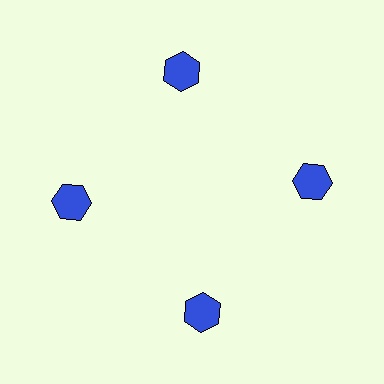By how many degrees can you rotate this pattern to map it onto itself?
The pattern maps onto itself every 90 degrees of rotation.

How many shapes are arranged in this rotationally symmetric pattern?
There are 4 shapes, arranged in 4 groups of 1.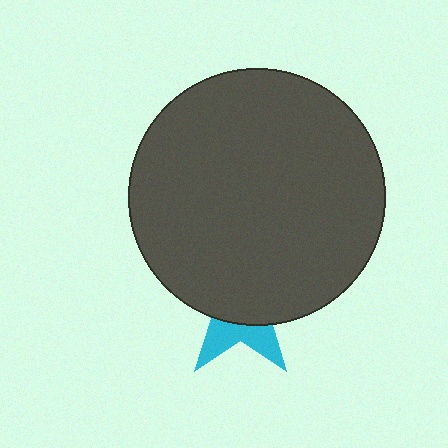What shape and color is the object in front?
The object in front is a dark gray circle.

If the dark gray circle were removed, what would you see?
You would see the complete cyan star.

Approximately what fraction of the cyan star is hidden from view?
Roughly 67% of the cyan star is hidden behind the dark gray circle.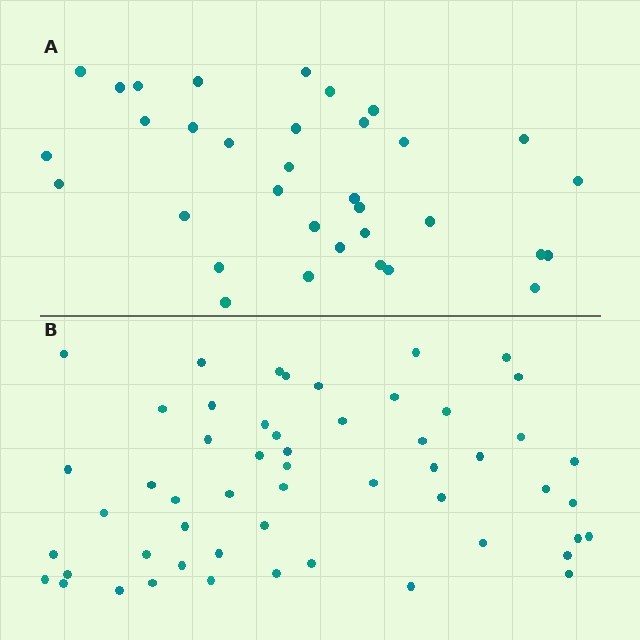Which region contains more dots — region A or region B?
Region B (the bottom region) has more dots.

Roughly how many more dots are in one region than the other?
Region B has approximately 20 more dots than region A.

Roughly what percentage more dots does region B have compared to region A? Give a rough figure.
About 60% more.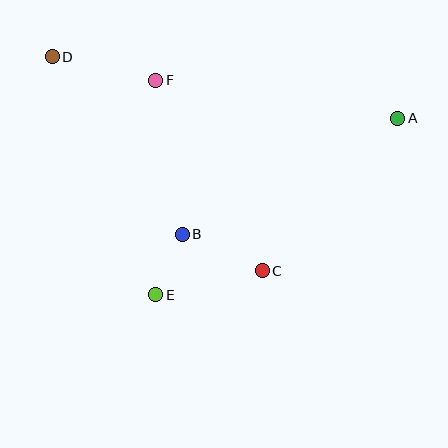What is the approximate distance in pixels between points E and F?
The distance between E and F is approximately 214 pixels.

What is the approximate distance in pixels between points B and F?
The distance between B and F is approximately 156 pixels.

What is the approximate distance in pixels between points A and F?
The distance between A and F is approximately 245 pixels.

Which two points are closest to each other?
Points B and E are closest to each other.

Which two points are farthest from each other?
Points A and D are farthest from each other.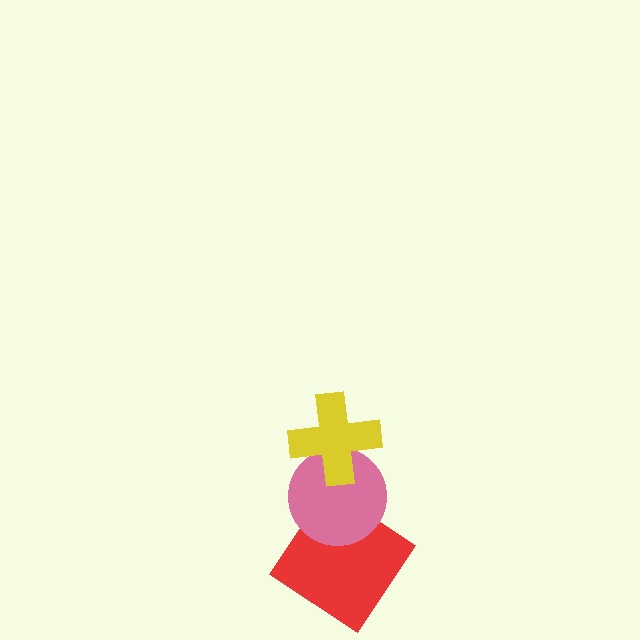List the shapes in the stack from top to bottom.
From top to bottom: the yellow cross, the pink circle, the red diamond.